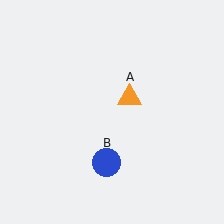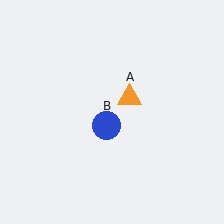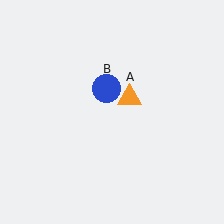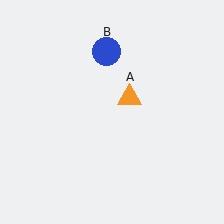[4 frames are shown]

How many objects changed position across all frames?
1 object changed position: blue circle (object B).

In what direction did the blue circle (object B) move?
The blue circle (object B) moved up.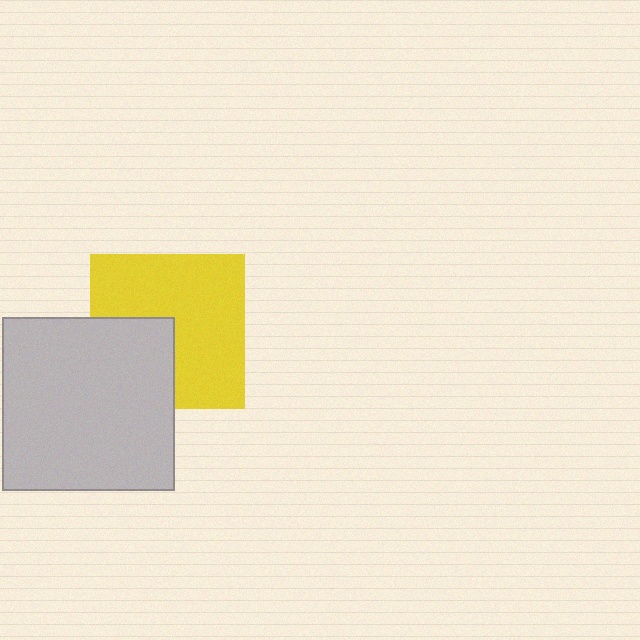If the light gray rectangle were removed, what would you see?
You would see the complete yellow square.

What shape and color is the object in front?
The object in front is a light gray rectangle.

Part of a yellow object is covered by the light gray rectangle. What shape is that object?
It is a square.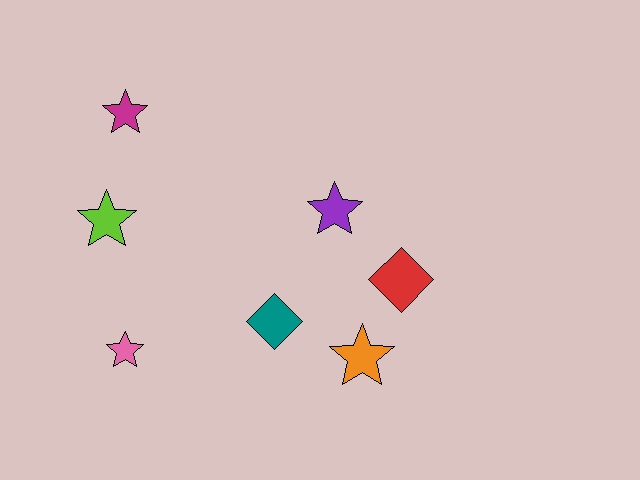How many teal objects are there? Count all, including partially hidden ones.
There is 1 teal object.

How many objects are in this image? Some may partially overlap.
There are 7 objects.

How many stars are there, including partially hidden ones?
There are 5 stars.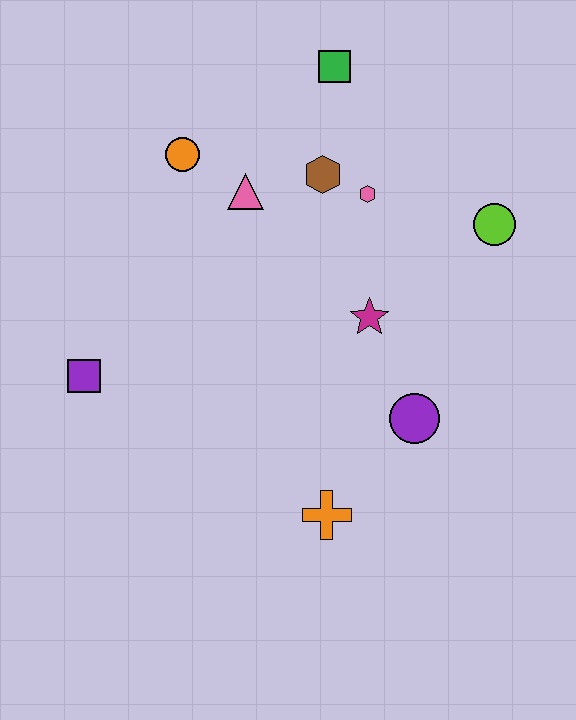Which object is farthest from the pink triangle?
The orange cross is farthest from the pink triangle.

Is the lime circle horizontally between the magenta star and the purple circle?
No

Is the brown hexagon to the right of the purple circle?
No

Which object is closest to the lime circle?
The pink hexagon is closest to the lime circle.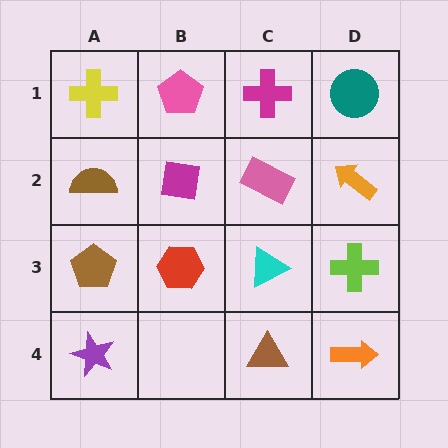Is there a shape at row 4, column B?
No, that cell is empty.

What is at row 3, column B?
A red hexagon.